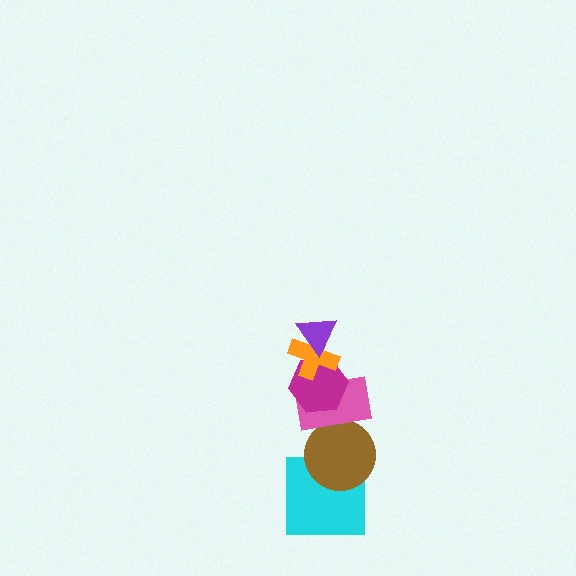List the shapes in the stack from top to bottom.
From top to bottom: the purple triangle, the orange cross, the magenta hexagon, the pink rectangle, the brown circle, the cyan square.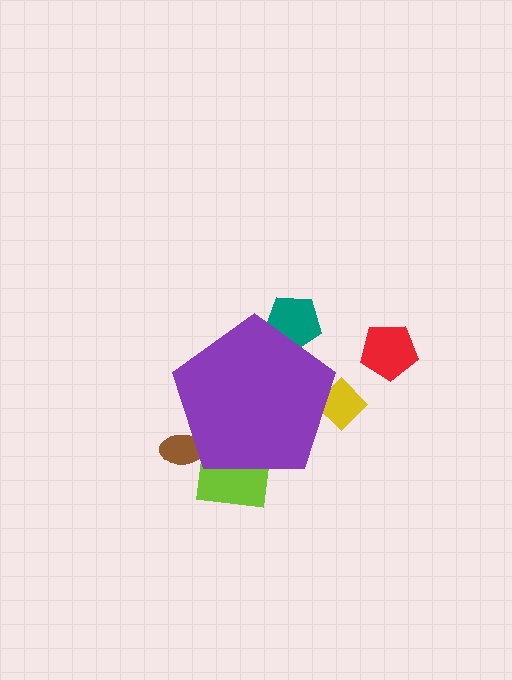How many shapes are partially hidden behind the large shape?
4 shapes are partially hidden.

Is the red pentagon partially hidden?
No, the red pentagon is fully visible.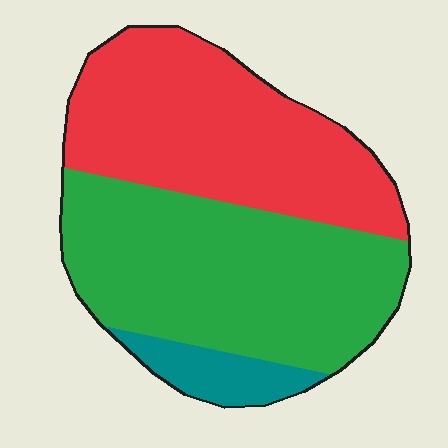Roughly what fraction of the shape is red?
Red takes up about two fifths (2/5) of the shape.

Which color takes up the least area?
Teal, at roughly 10%.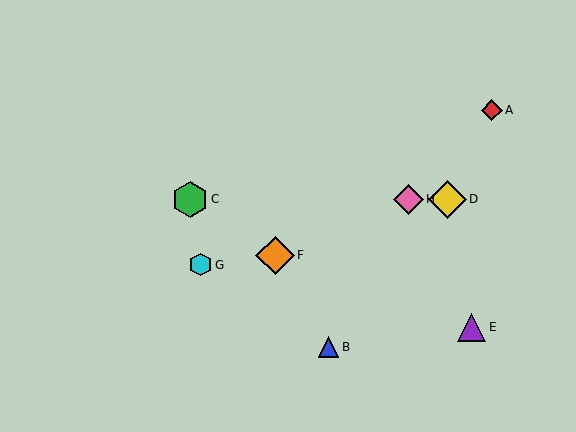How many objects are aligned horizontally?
3 objects (C, D, H) are aligned horizontally.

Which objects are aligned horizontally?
Objects C, D, H are aligned horizontally.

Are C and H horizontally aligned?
Yes, both are at y≈200.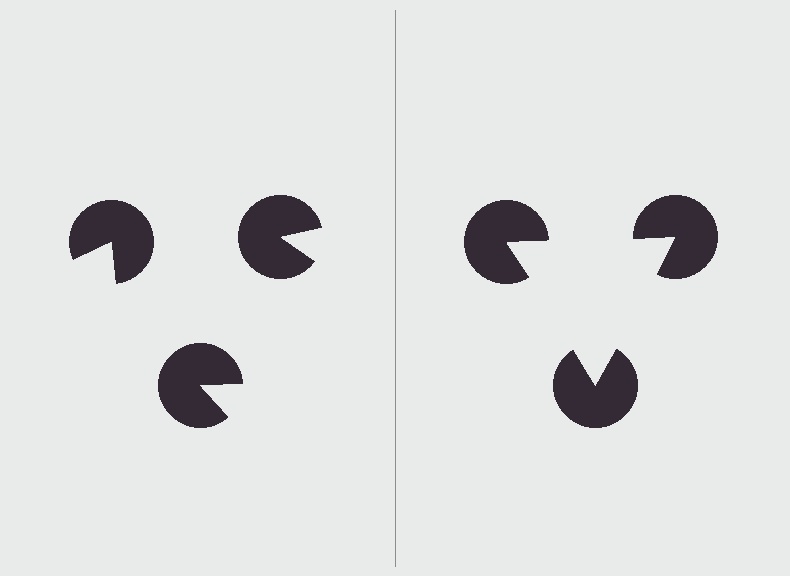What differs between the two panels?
The pac-man discs are positioned identically on both sides; only the wedge orientations differ. On the right they align to a triangle; on the left they are misaligned.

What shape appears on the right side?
An illusory triangle.